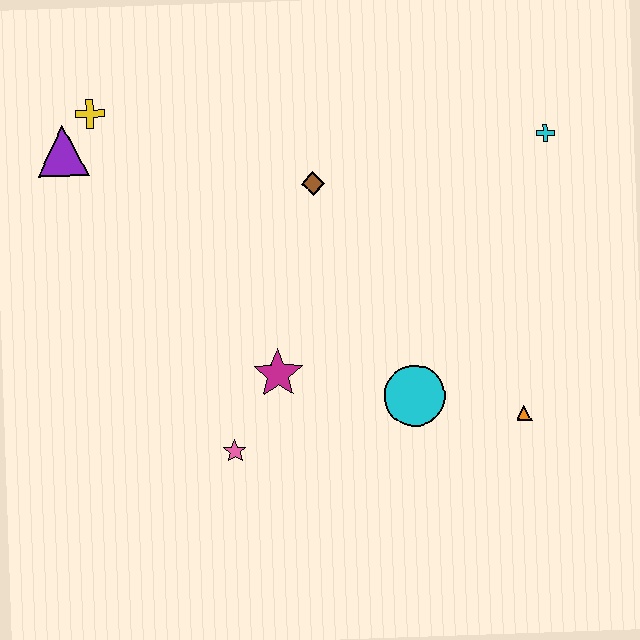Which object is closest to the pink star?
The magenta star is closest to the pink star.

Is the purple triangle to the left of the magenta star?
Yes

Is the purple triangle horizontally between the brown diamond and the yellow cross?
No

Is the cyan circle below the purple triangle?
Yes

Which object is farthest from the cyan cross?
The purple triangle is farthest from the cyan cross.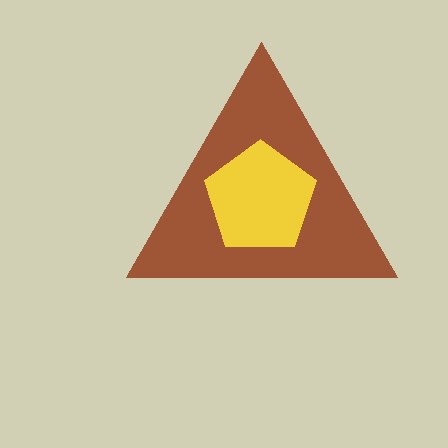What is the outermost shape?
The brown triangle.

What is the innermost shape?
The yellow pentagon.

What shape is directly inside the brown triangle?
The yellow pentagon.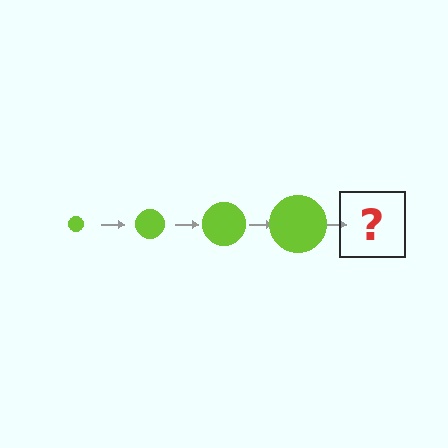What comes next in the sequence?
The next element should be a lime circle, larger than the previous one.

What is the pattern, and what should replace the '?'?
The pattern is that the circle gets progressively larger each step. The '?' should be a lime circle, larger than the previous one.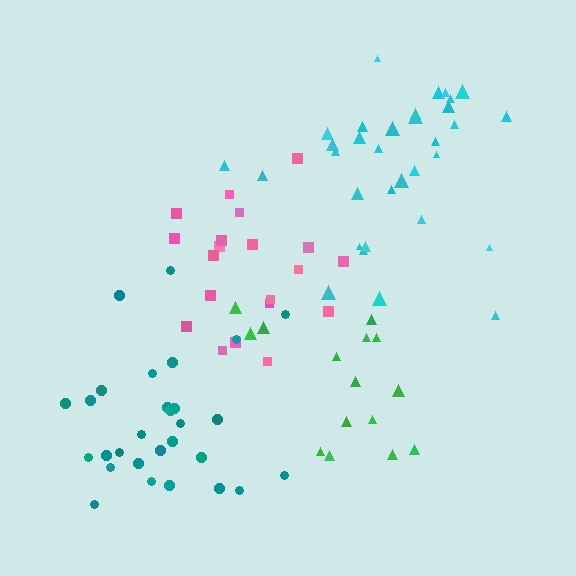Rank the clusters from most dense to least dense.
teal, cyan, green, pink.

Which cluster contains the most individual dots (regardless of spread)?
Cyan (33).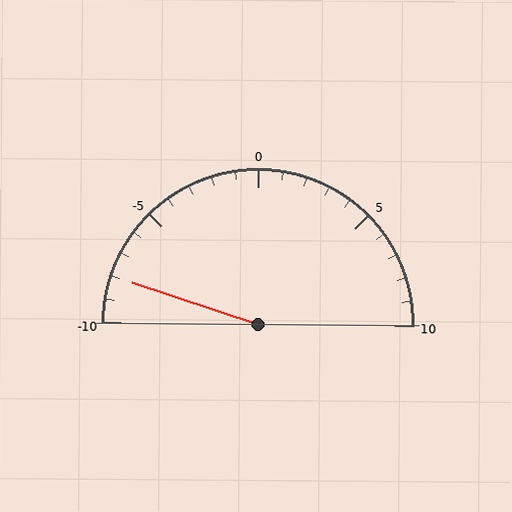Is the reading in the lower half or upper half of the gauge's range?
The reading is in the lower half of the range (-10 to 10).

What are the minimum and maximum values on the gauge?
The gauge ranges from -10 to 10.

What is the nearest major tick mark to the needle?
The nearest major tick mark is -10.